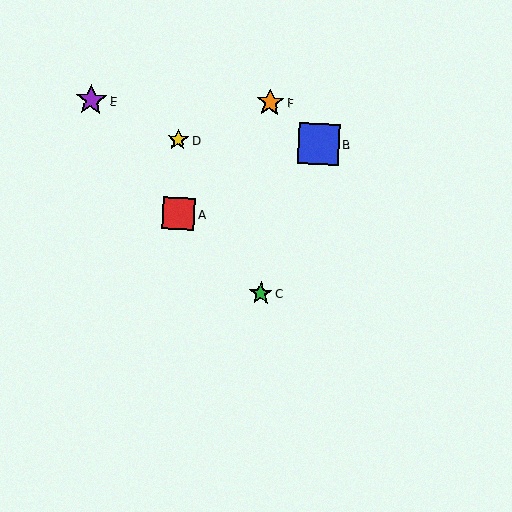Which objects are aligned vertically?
Objects C, F are aligned vertically.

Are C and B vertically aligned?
No, C is at x≈261 and B is at x≈319.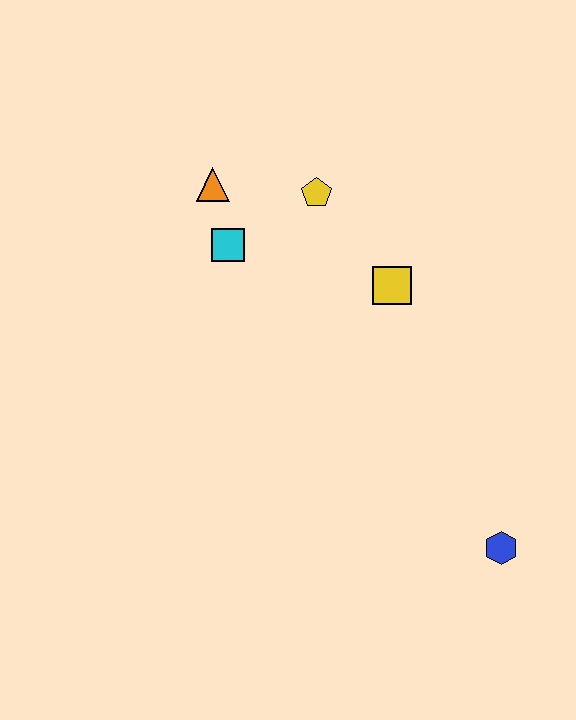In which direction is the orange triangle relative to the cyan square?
The orange triangle is above the cyan square.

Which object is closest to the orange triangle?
The cyan square is closest to the orange triangle.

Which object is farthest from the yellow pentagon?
The blue hexagon is farthest from the yellow pentagon.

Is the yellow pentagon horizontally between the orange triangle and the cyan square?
No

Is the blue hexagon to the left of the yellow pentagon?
No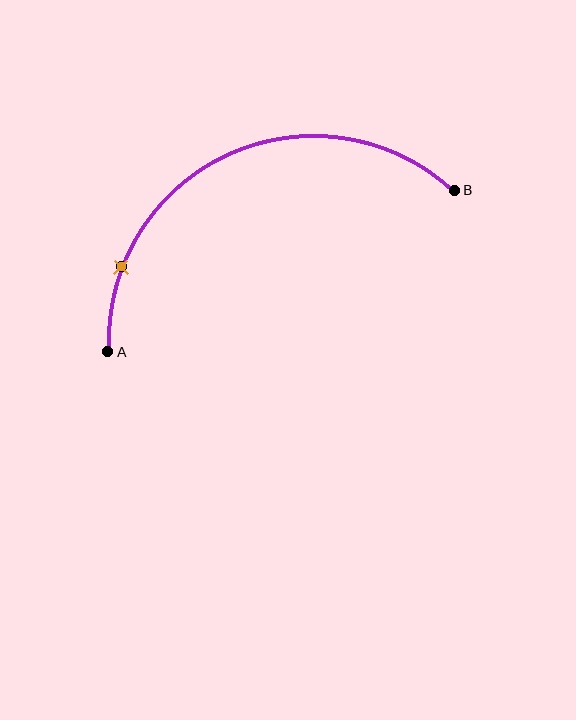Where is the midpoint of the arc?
The arc midpoint is the point on the curve farthest from the straight line joining A and B. It sits above that line.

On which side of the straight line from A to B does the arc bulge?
The arc bulges above the straight line connecting A and B.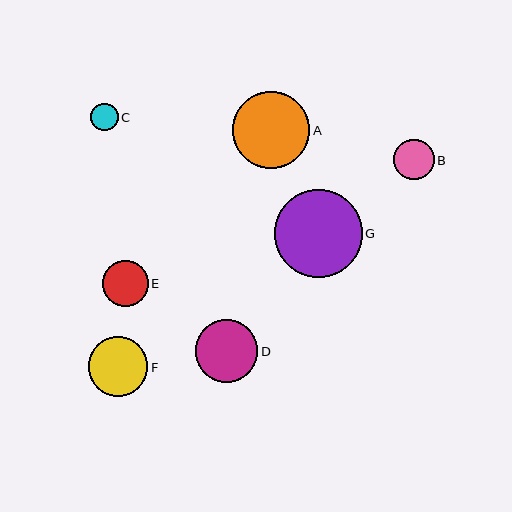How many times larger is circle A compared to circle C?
Circle A is approximately 2.9 times the size of circle C.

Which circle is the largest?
Circle G is the largest with a size of approximately 87 pixels.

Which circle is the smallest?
Circle C is the smallest with a size of approximately 27 pixels.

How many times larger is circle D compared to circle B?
Circle D is approximately 1.6 times the size of circle B.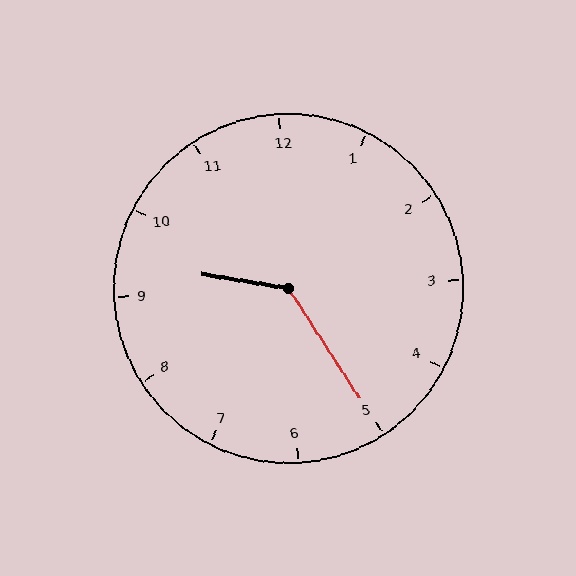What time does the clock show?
9:25.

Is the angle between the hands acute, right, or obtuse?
It is obtuse.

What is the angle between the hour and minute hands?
Approximately 132 degrees.